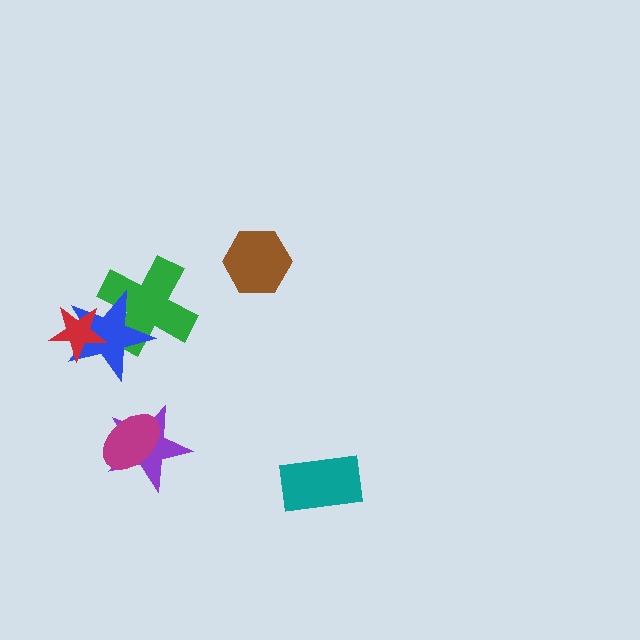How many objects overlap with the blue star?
2 objects overlap with the blue star.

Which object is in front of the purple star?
The magenta ellipse is in front of the purple star.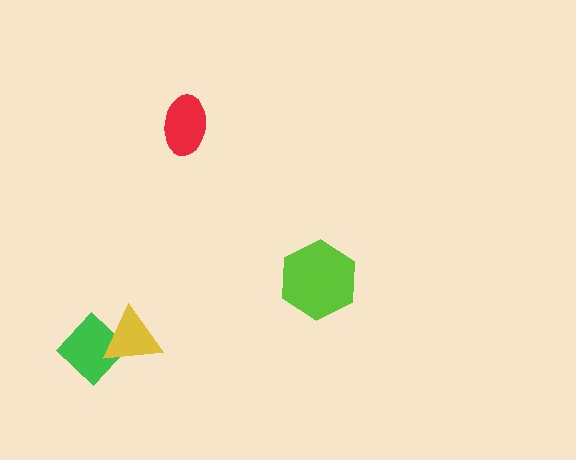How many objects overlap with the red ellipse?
0 objects overlap with the red ellipse.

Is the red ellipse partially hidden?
No, no other shape covers it.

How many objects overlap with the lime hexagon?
0 objects overlap with the lime hexagon.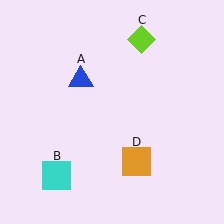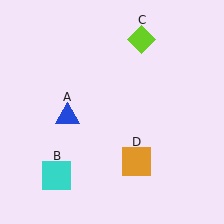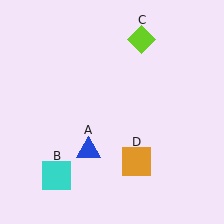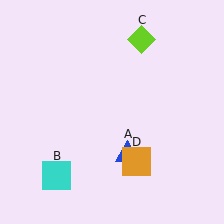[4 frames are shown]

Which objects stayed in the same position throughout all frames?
Cyan square (object B) and lime diamond (object C) and orange square (object D) remained stationary.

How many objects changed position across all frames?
1 object changed position: blue triangle (object A).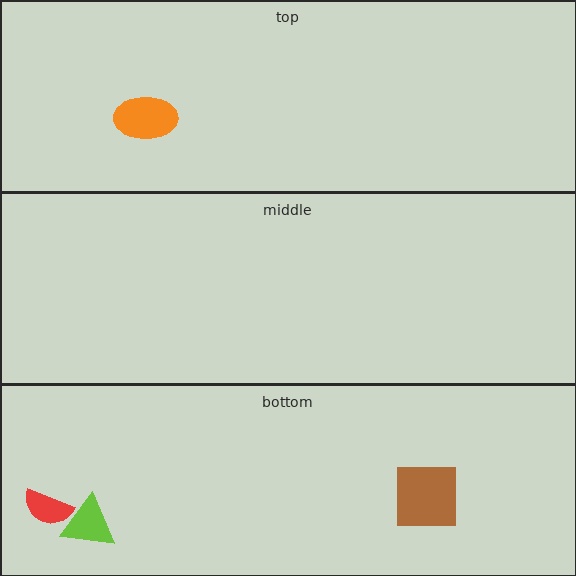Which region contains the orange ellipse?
The top region.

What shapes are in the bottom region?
The brown square, the red semicircle, the lime triangle.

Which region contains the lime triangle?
The bottom region.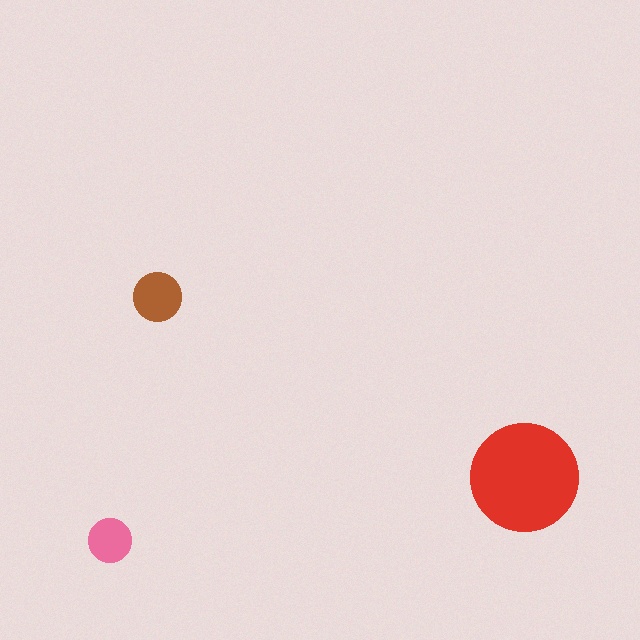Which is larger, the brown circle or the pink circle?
The brown one.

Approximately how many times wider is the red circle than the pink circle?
About 2.5 times wider.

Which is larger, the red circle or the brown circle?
The red one.